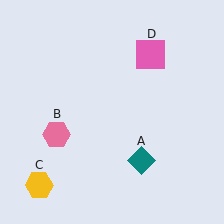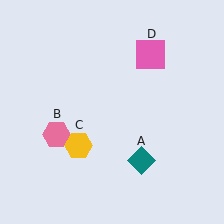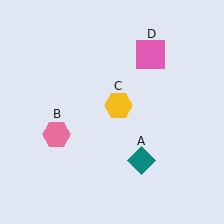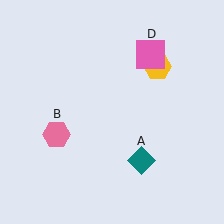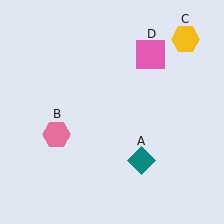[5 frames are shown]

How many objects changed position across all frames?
1 object changed position: yellow hexagon (object C).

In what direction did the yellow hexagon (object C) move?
The yellow hexagon (object C) moved up and to the right.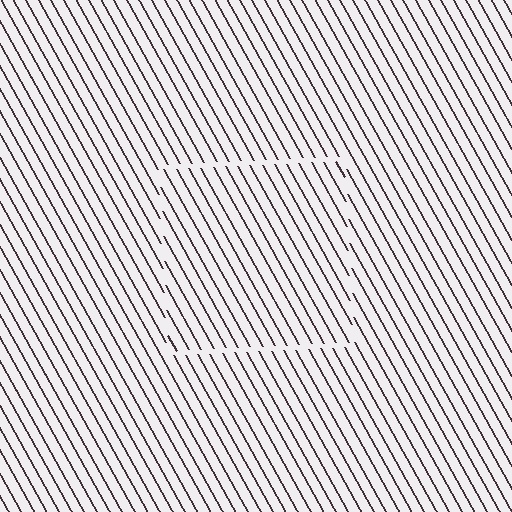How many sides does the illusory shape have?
4 sides — the line-ends trace a square.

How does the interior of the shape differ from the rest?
The interior of the shape contains the same grating, shifted by half a period — the contour is defined by the phase discontinuity where line-ends from the inner and outer gratings abut.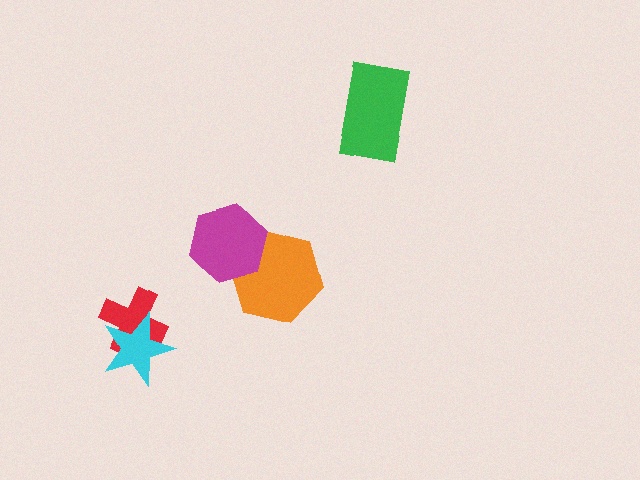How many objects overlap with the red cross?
1 object overlaps with the red cross.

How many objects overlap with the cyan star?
1 object overlaps with the cyan star.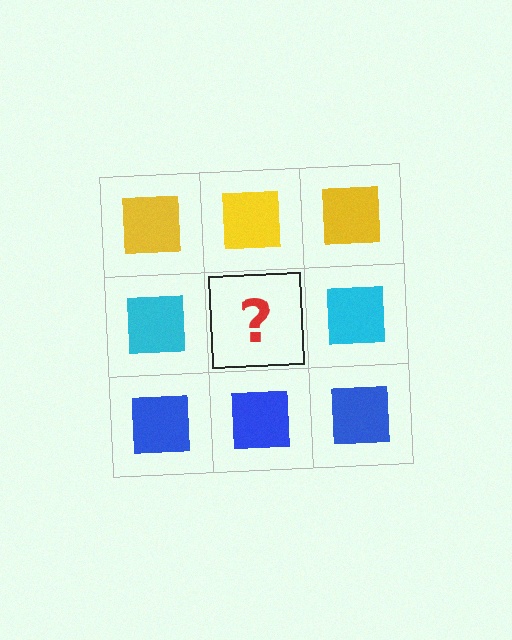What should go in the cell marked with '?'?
The missing cell should contain a cyan square.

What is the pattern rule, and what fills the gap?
The rule is that each row has a consistent color. The gap should be filled with a cyan square.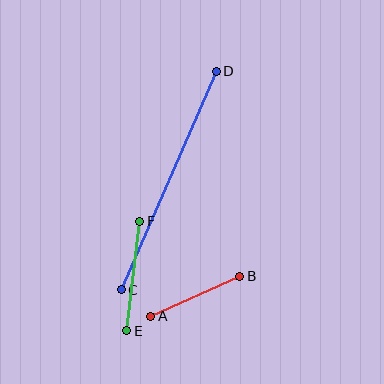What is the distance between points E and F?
The distance is approximately 110 pixels.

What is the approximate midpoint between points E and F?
The midpoint is at approximately (133, 276) pixels.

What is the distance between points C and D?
The distance is approximately 238 pixels.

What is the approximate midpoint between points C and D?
The midpoint is at approximately (169, 181) pixels.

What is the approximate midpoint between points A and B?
The midpoint is at approximately (195, 296) pixels.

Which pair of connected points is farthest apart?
Points C and D are farthest apart.